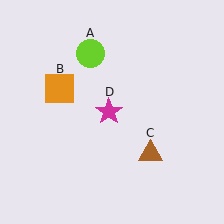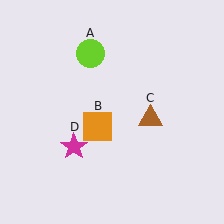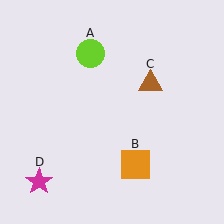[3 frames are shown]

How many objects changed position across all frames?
3 objects changed position: orange square (object B), brown triangle (object C), magenta star (object D).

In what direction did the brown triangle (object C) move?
The brown triangle (object C) moved up.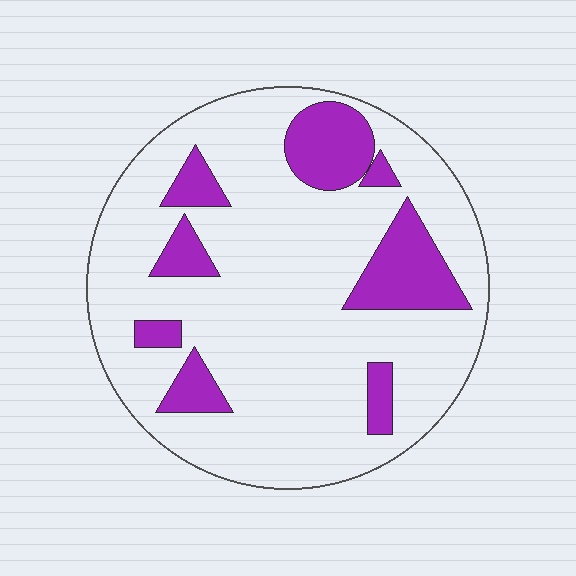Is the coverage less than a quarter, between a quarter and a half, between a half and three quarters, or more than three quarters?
Less than a quarter.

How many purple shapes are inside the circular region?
8.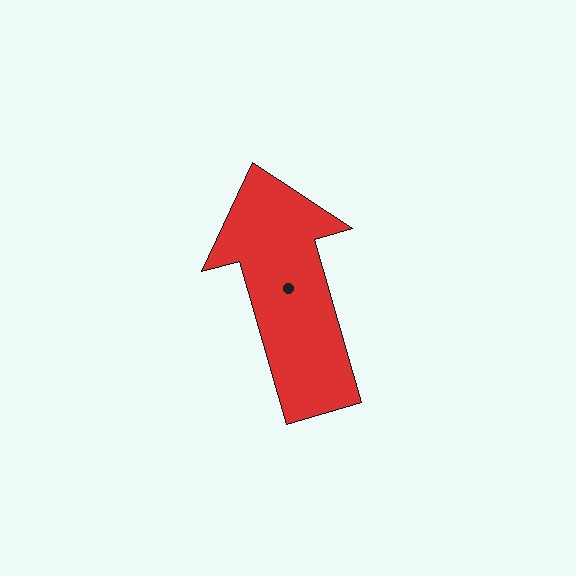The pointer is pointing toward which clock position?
Roughly 11 o'clock.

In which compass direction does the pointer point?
North.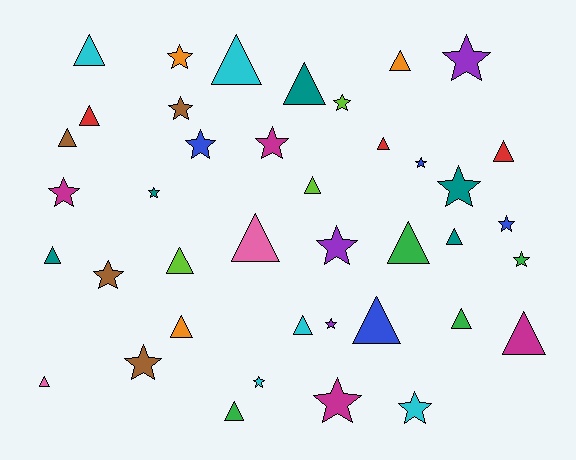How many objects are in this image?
There are 40 objects.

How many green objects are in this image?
There are 4 green objects.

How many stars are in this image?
There are 19 stars.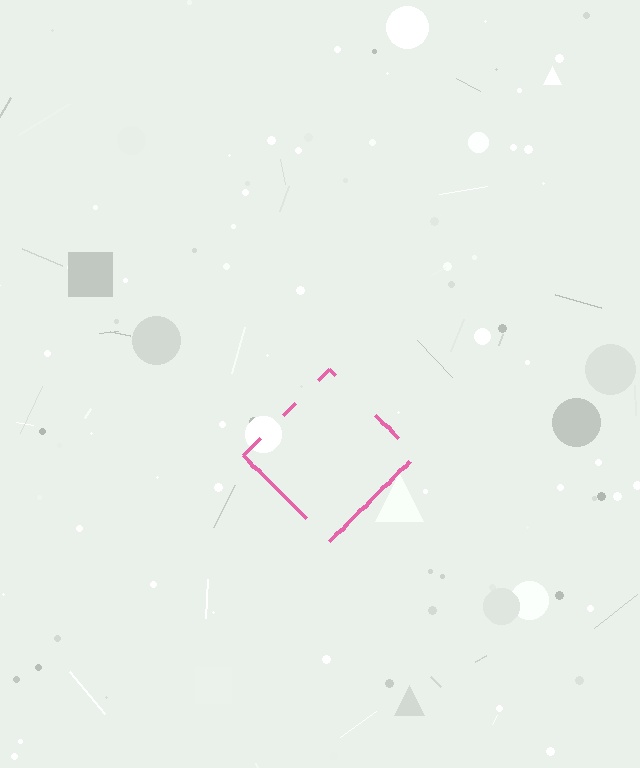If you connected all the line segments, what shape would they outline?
They would outline a diamond.